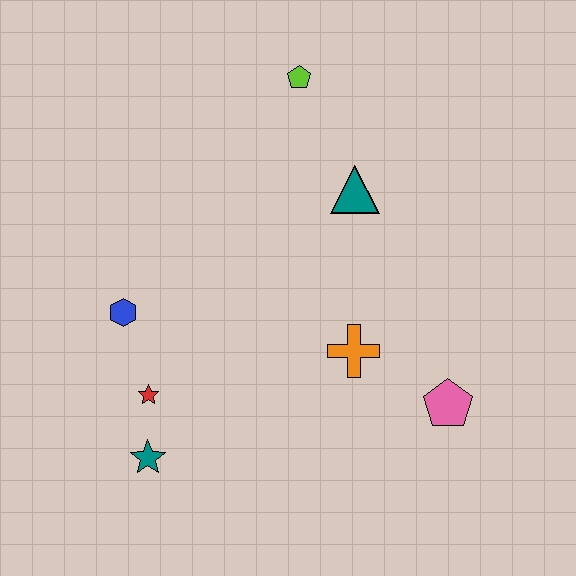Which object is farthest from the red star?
The lime pentagon is farthest from the red star.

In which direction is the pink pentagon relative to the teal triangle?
The pink pentagon is below the teal triangle.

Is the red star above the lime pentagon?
No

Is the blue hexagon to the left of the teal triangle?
Yes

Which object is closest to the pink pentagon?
The orange cross is closest to the pink pentagon.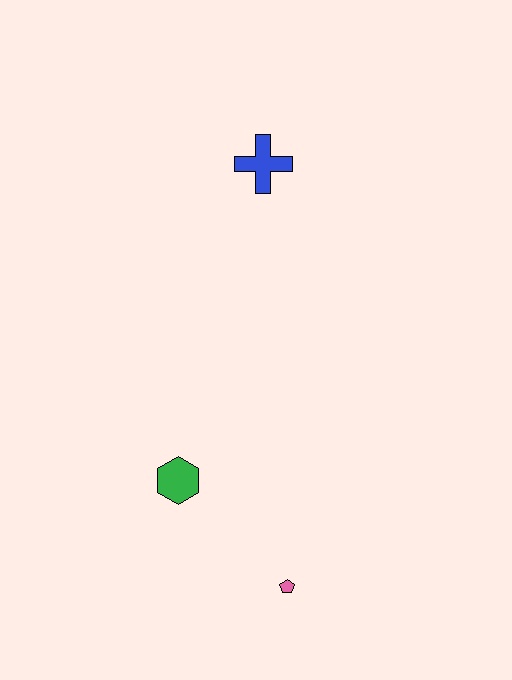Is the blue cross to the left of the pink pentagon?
Yes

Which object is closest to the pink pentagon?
The green hexagon is closest to the pink pentagon.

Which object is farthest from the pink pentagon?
The blue cross is farthest from the pink pentagon.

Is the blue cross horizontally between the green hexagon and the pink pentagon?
Yes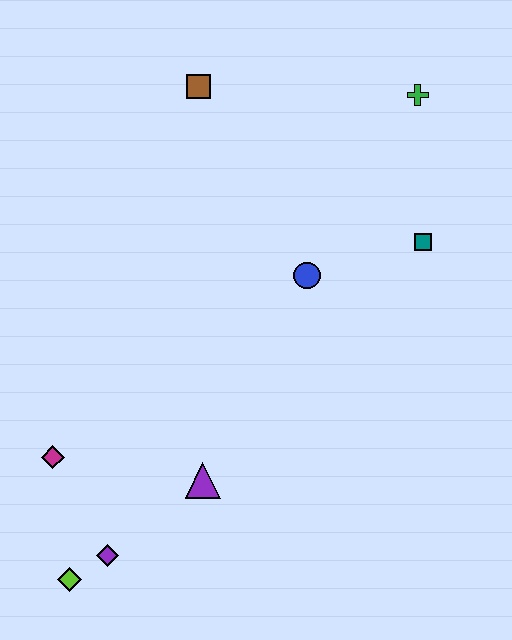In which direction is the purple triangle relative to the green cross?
The purple triangle is below the green cross.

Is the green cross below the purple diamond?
No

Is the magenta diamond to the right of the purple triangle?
No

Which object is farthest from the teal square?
The lime diamond is farthest from the teal square.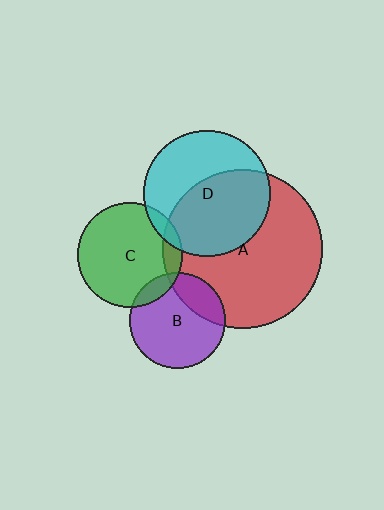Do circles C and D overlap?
Yes.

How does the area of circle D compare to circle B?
Approximately 1.7 times.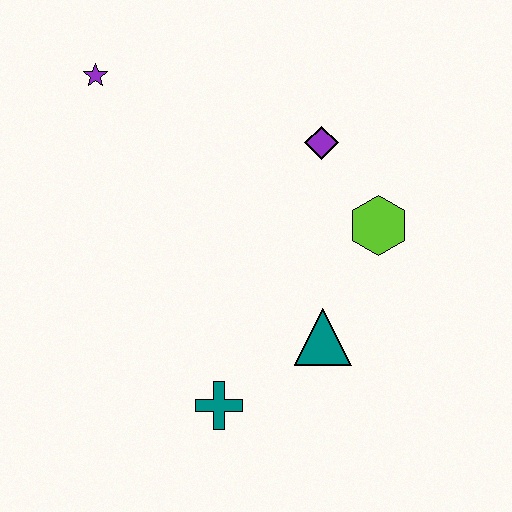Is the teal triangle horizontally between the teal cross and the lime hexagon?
Yes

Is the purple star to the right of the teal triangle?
No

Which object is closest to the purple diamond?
The lime hexagon is closest to the purple diamond.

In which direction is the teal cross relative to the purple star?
The teal cross is below the purple star.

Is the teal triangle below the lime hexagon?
Yes